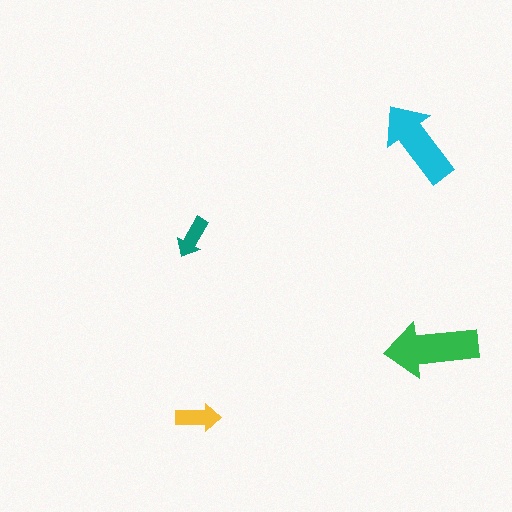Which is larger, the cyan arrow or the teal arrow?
The cyan one.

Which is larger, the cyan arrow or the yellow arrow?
The cyan one.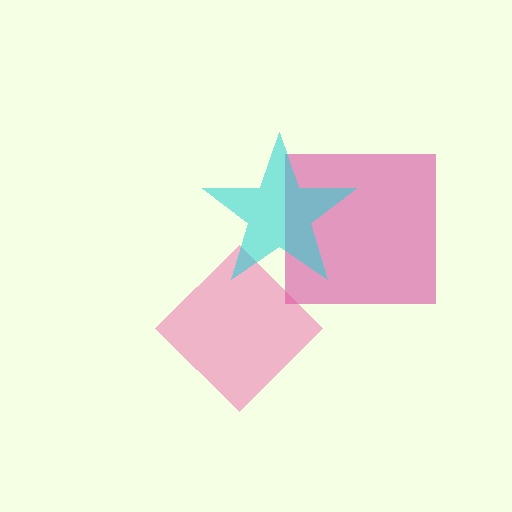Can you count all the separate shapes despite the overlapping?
Yes, there are 3 separate shapes.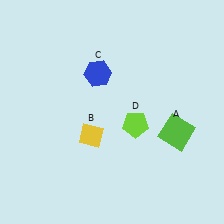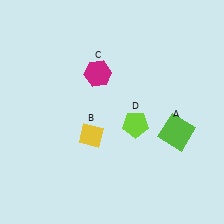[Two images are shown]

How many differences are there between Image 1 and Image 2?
There is 1 difference between the two images.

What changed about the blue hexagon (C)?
In Image 1, C is blue. In Image 2, it changed to magenta.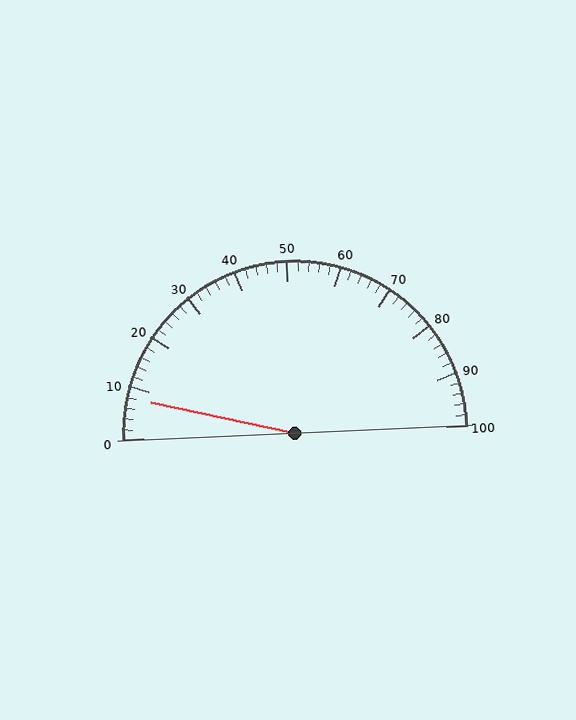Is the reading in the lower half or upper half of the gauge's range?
The reading is in the lower half of the range (0 to 100).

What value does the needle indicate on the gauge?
The needle indicates approximately 8.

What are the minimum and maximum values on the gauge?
The gauge ranges from 0 to 100.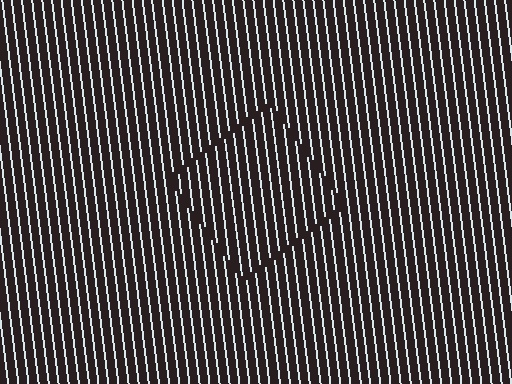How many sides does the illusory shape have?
4 sides — the line-ends trace a square.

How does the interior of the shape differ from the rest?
The interior of the shape contains the same grating, shifted by half a period — the contour is defined by the phase discontinuity where line-ends from the inner and outer gratings abut.